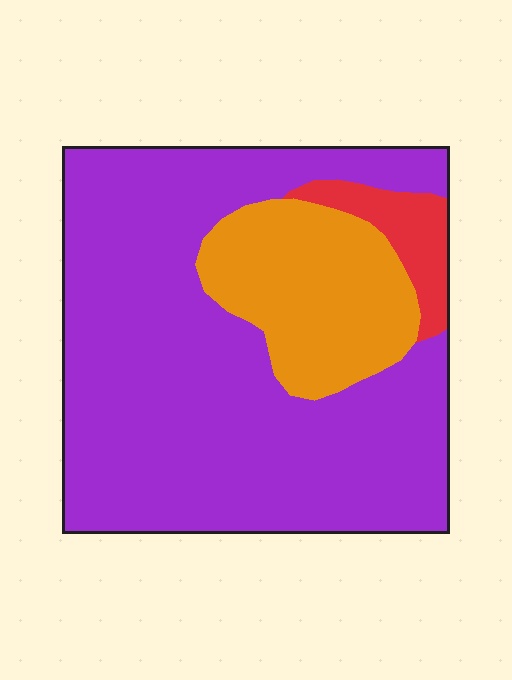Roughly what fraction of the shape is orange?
Orange covers around 20% of the shape.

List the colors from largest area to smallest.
From largest to smallest: purple, orange, red.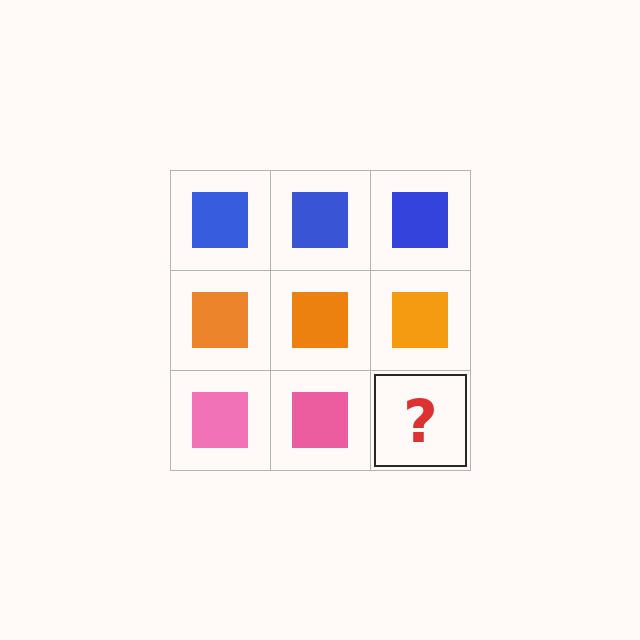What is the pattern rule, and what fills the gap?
The rule is that each row has a consistent color. The gap should be filled with a pink square.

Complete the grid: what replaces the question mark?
The question mark should be replaced with a pink square.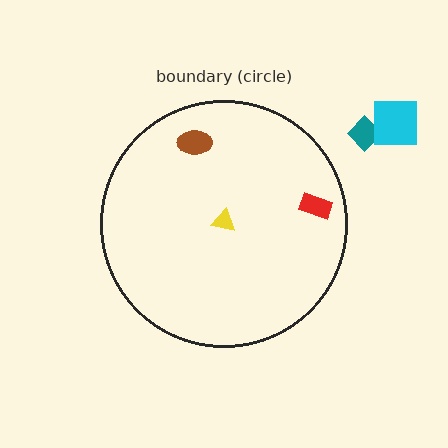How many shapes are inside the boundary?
3 inside, 2 outside.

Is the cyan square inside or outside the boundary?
Outside.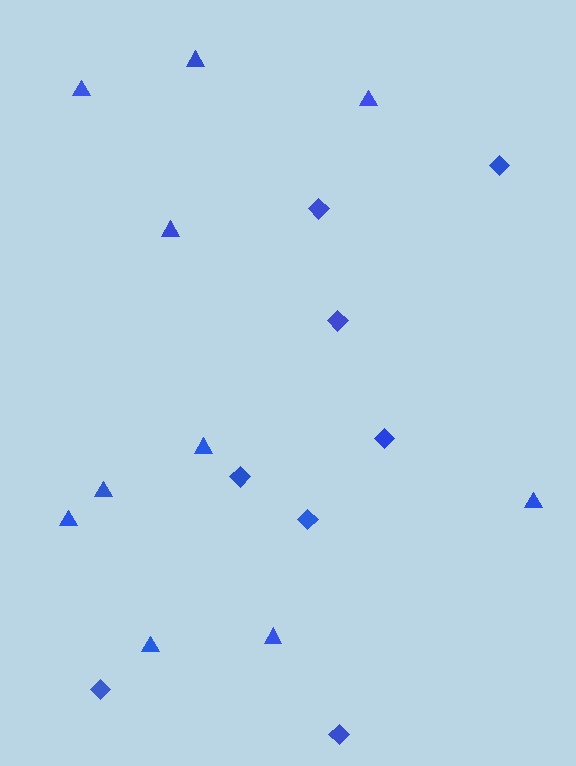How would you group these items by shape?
There are 2 groups: one group of triangles (10) and one group of diamonds (8).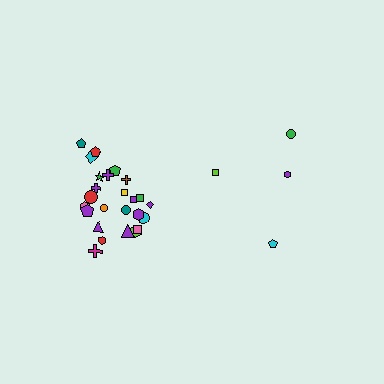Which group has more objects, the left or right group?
The left group.